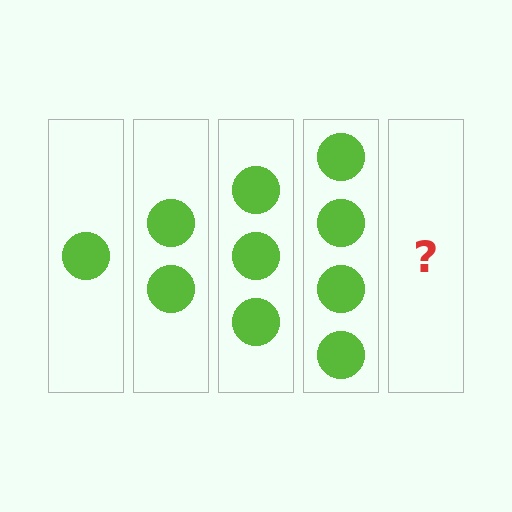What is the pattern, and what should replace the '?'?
The pattern is that each step adds one more circle. The '?' should be 5 circles.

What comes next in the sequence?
The next element should be 5 circles.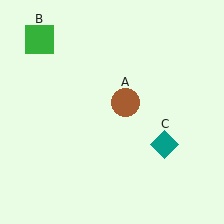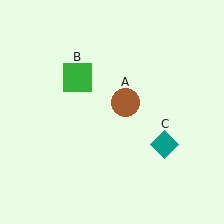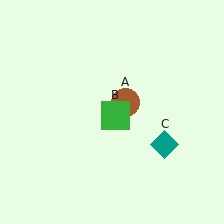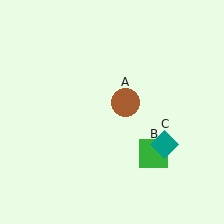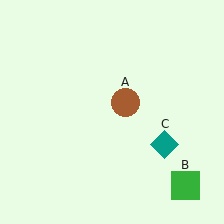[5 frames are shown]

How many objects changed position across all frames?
1 object changed position: green square (object B).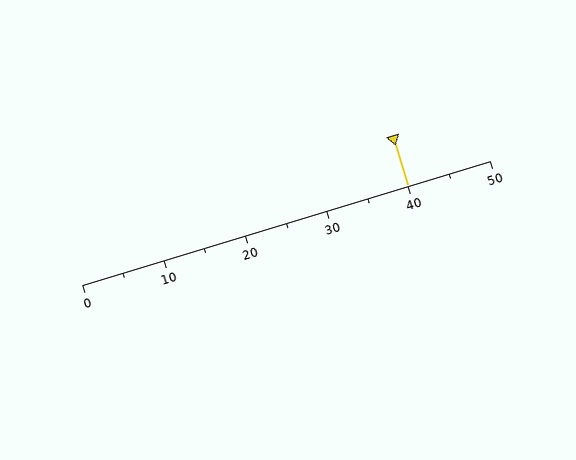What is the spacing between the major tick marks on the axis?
The major ticks are spaced 10 apart.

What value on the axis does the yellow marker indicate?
The marker indicates approximately 40.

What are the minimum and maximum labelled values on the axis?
The axis runs from 0 to 50.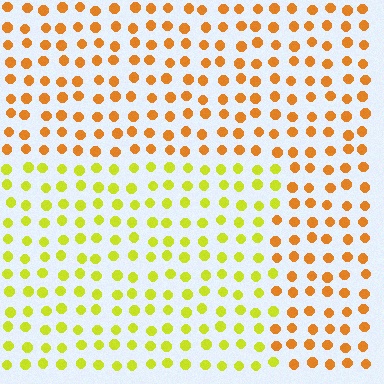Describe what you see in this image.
The image is filled with small orange elements in a uniform arrangement. A rectangle-shaped region is visible where the elements are tinted to a slightly different hue, forming a subtle color boundary.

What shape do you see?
I see a rectangle.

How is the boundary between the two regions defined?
The boundary is defined purely by a slight shift in hue (about 40 degrees). Spacing, size, and orientation are identical on both sides.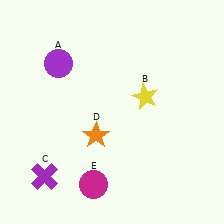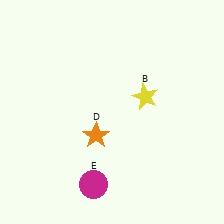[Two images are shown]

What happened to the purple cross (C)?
The purple cross (C) was removed in Image 2. It was in the bottom-left area of Image 1.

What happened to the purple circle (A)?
The purple circle (A) was removed in Image 2. It was in the top-left area of Image 1.